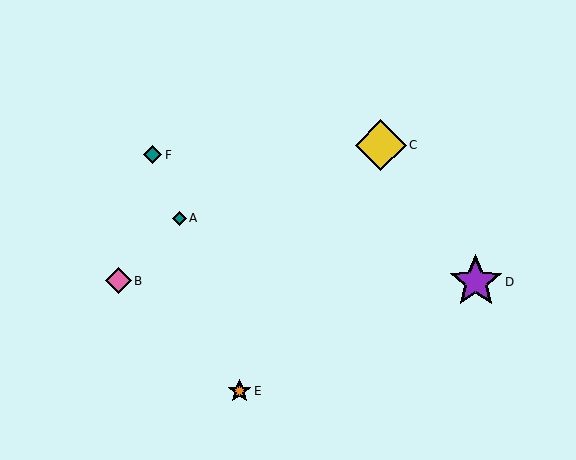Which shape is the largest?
The purple star (labeled D) is the largest.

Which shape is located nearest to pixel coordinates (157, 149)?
The teal diamond (labeled F) at (153, 155) is nearest to that location.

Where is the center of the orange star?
The center of the orange star is at (240, 391).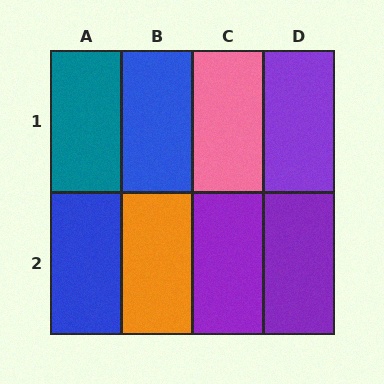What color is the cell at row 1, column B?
Blue.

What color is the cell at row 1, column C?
Pink.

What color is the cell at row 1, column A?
Teal.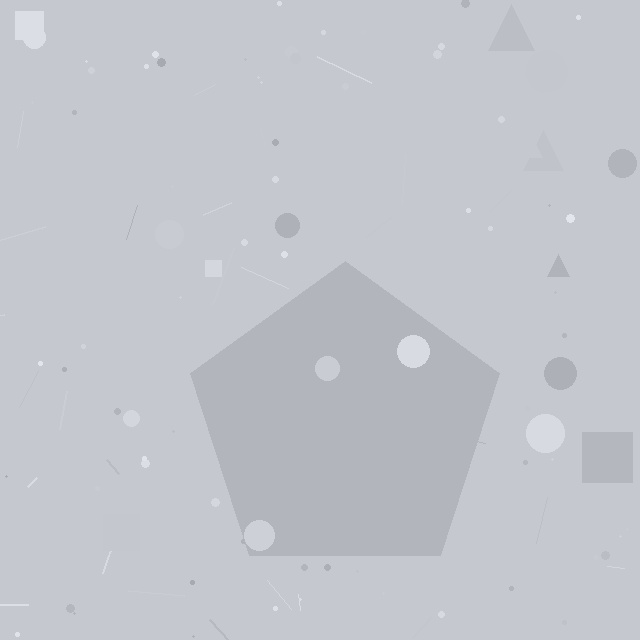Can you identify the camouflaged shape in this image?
The camouflaged shape is a pentagon.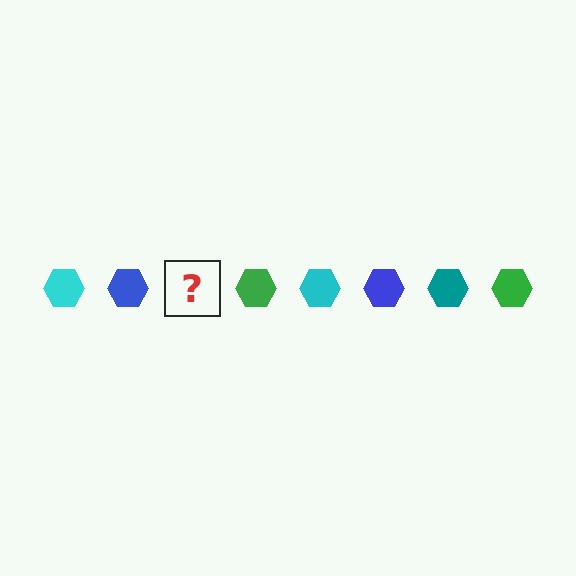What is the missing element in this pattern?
The missing element is a teal hexagon.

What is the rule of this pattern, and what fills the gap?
The rule is that the pattern cycles through cyan, blue, teal, green hexagons. The gap should be filled with a teal hexagon.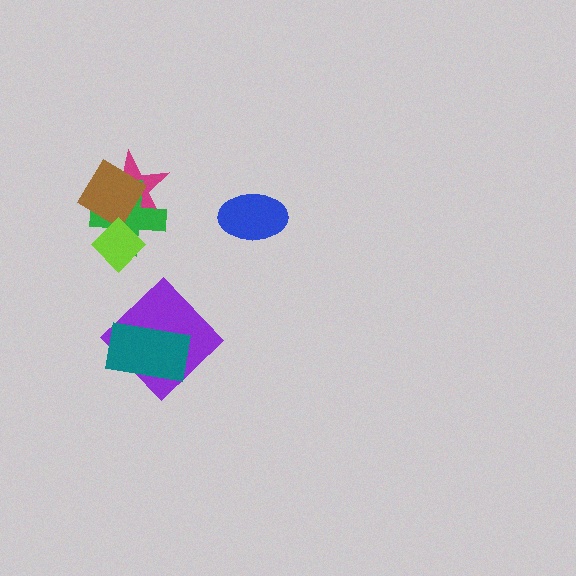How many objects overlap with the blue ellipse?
0 objects overlap with the blue ellipse.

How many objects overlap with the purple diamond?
1 object overlaps with the purple diamond.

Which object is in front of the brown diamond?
The lime diamond is in front of the brown diamond.